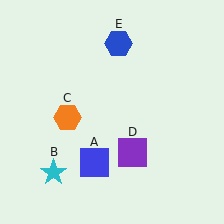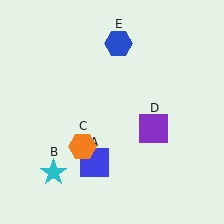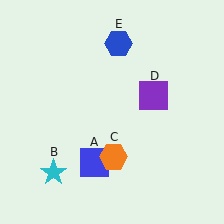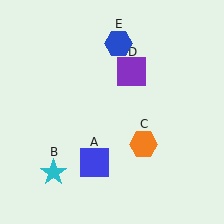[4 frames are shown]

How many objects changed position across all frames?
2 objects changed position: orange hexagon (object C), purple square (object D).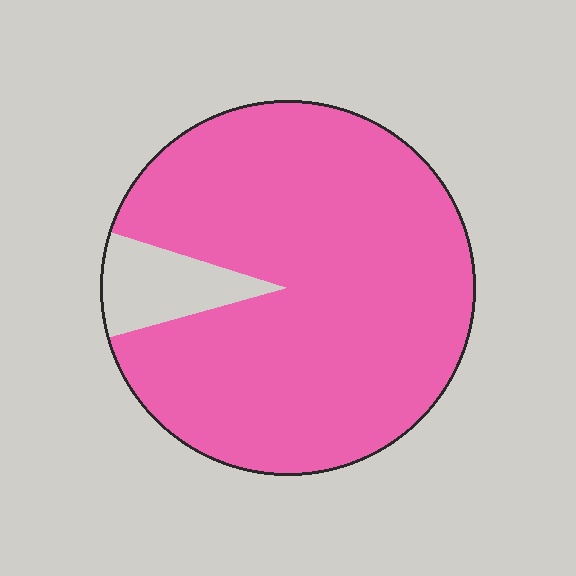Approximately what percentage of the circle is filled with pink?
Approximately 90%.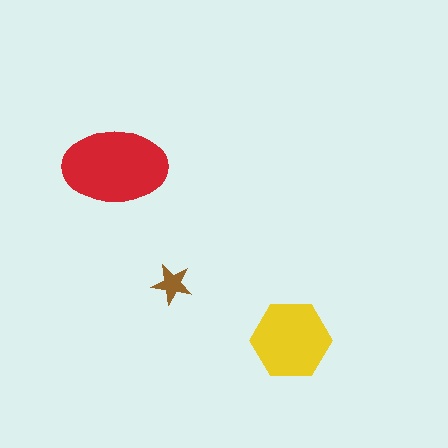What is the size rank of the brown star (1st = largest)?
3rd.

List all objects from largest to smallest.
The red ellipse, the yellow hexagon, the brown star.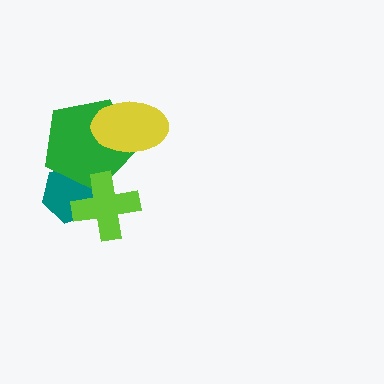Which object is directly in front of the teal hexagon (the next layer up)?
The green pentagon is directly in front of the teal hexagon.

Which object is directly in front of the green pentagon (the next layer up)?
The lime cross is directly in front of the green pentagon.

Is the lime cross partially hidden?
No, no other shape covers it.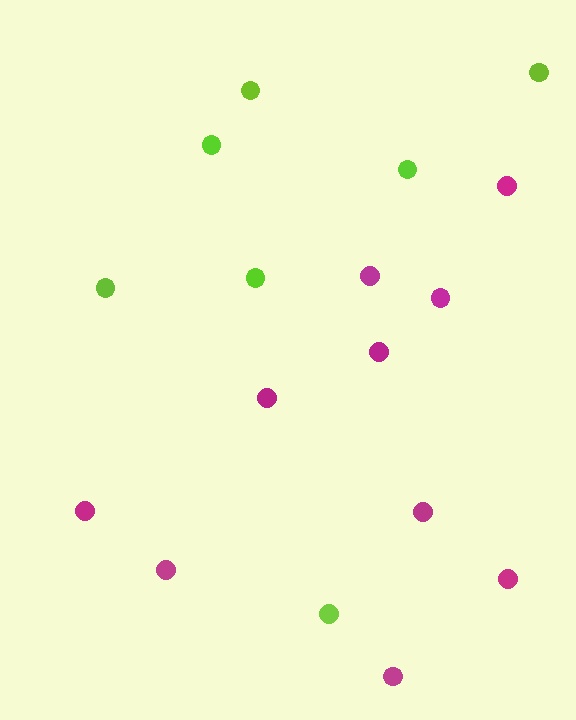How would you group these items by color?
There are 2 groups: one group of magenta circles (10) and one group of lime circles (7).